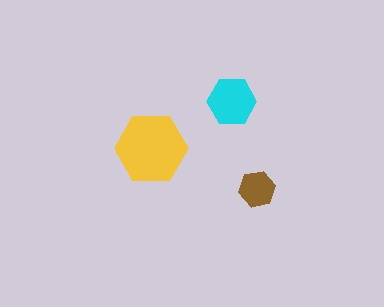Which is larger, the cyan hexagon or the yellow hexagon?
The yellow one.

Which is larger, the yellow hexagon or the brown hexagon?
The yellow one.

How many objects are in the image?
There are 3 objects in the image.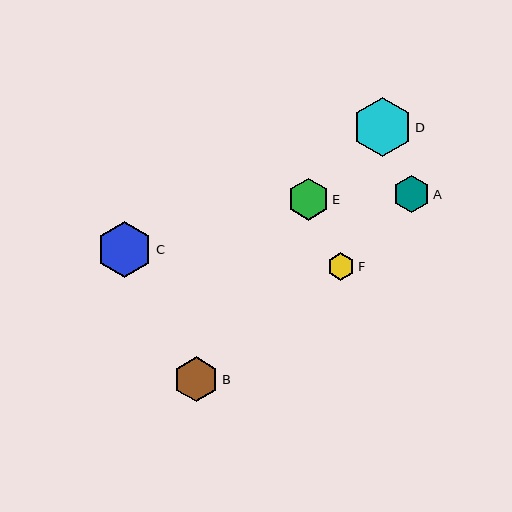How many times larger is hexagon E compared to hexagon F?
Hexagon E is approximately 1.5 times the size of hexagon F.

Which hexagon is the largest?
Hexagon D is the largest with a size of approximately 59 pixels.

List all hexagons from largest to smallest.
From largest to smallest: D, C, B, E, A, F.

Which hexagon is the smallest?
Hexagon F is the smallest with a size of approximately 27 pixels.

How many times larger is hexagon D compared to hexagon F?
Hexagon D is approximately 2.2 times the size of hexagon F.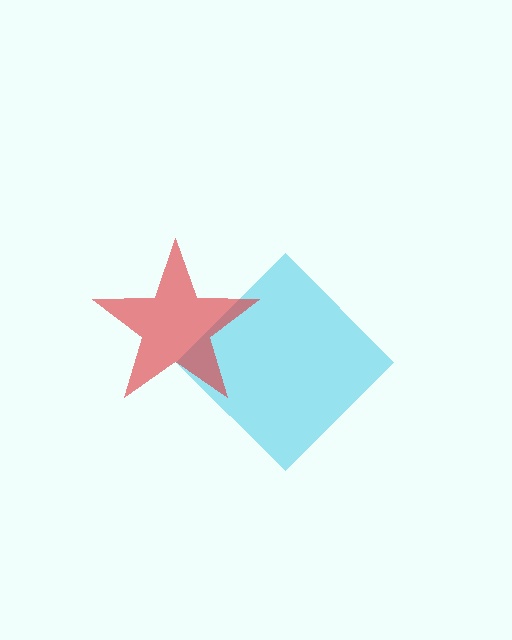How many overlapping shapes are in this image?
There are 2 overlapping shapes in the image.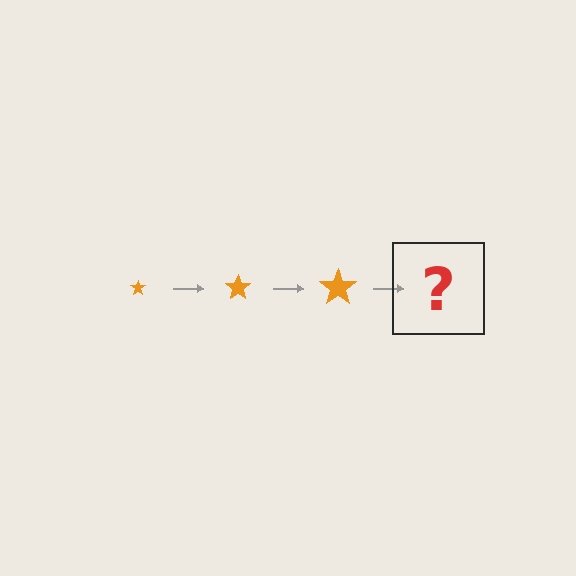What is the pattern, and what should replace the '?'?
The pattern is that the star gets progressively larger each step. The '?' should be an orange star, larger than the previous one.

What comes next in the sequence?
The next element should be an orange star, larger than the previous one.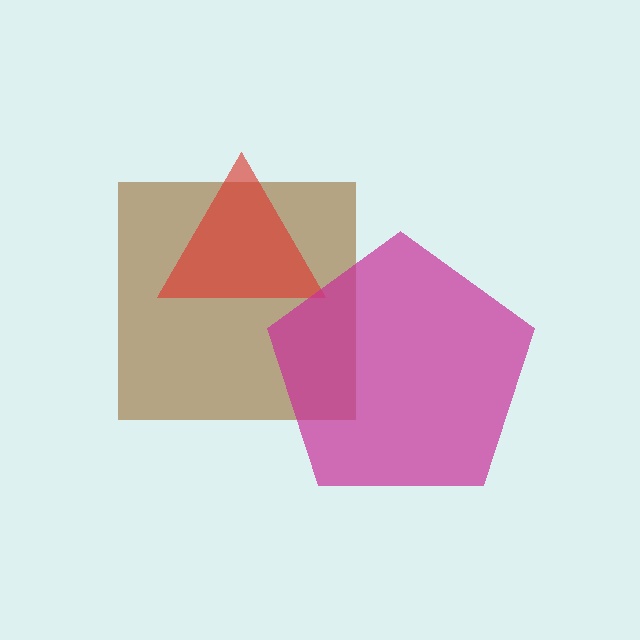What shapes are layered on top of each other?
The layered shapes are: a brown square, a red triangle, a magenta pentagon.